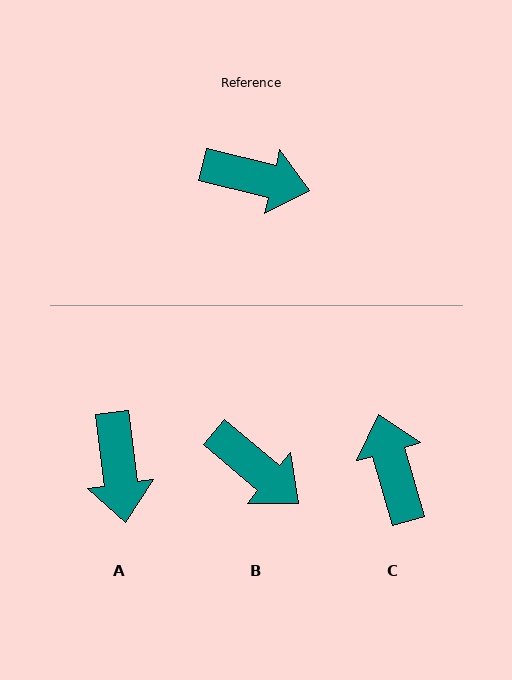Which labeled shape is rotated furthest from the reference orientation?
C, about 119 degrees away.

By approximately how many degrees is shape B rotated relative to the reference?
Approximately 27 degrees clockwise.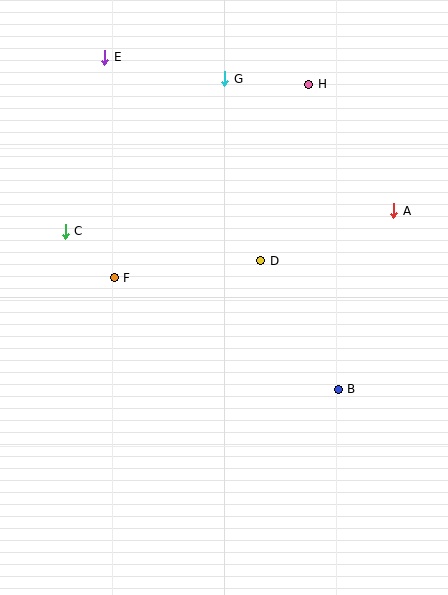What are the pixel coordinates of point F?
Point F is at (114, 278).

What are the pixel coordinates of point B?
Point B is at (338, 389).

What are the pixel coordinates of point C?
Point C is at (65, 231).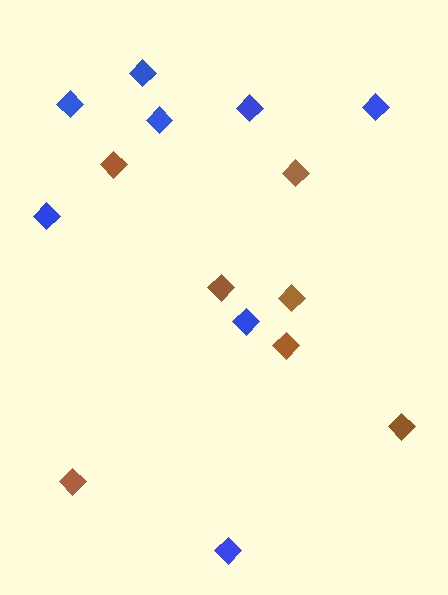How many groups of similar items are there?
There are 2 groups: one group of blue diamonds (8) and one group of brown diamonds (7).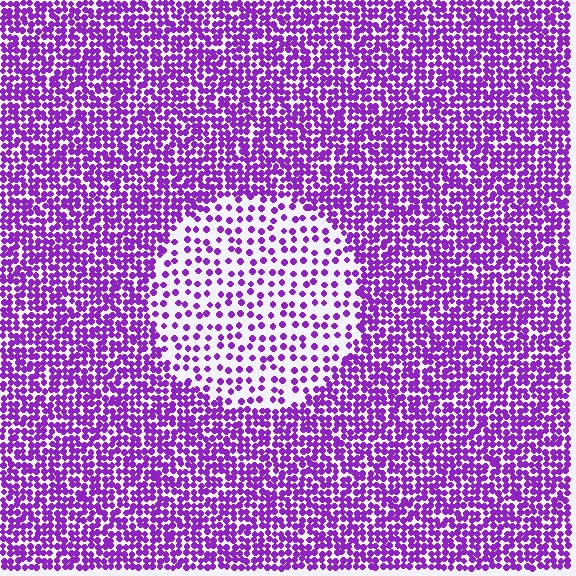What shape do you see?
I see a circle.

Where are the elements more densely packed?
The elements are more densely packed outside the circle boundary.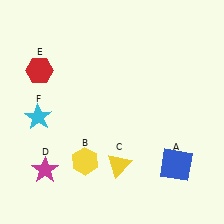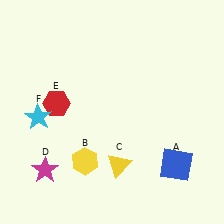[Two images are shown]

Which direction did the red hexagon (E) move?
The red hexagon (E) moved down.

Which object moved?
The red hexagon (E) moved down.